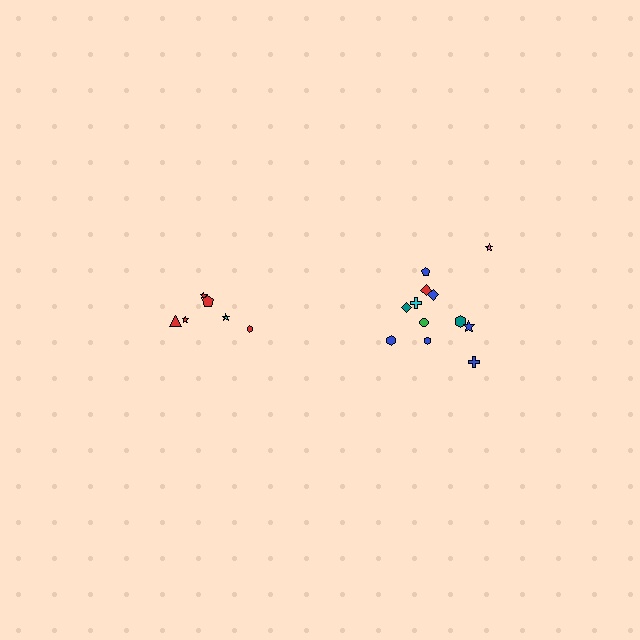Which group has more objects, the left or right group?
The right group.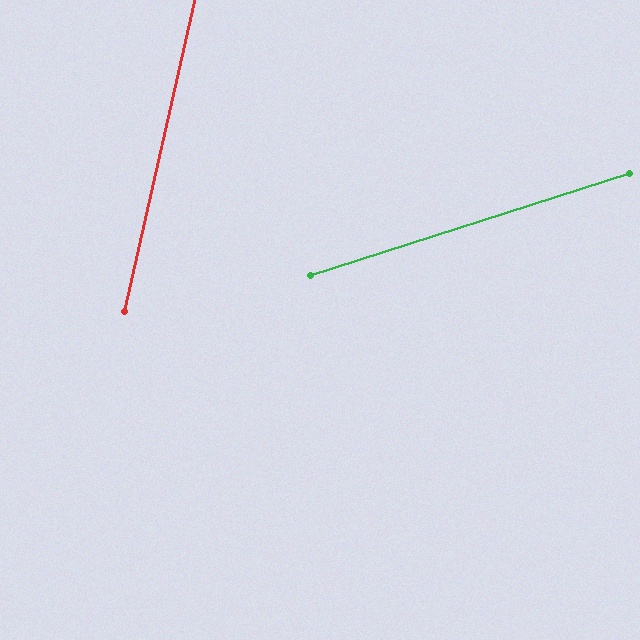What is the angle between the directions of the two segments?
Approximately 60 degrees.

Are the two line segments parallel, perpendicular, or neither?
Neither parallel nor perpendicular — they differ by about 60°.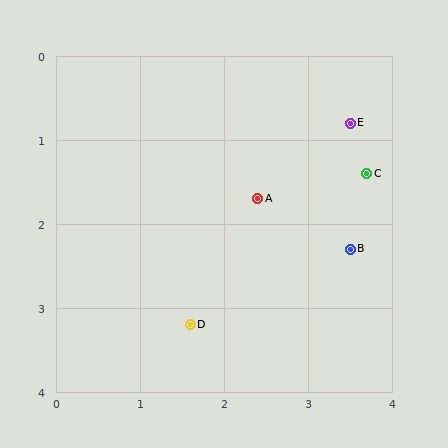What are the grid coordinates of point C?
Point C is at approximately (3.7, 1.4).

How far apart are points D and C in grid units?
Points D and C are about 2.8 grid units apart.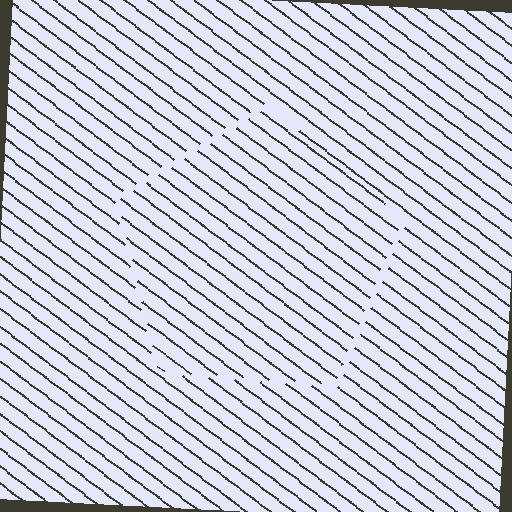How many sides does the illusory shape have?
5 sides — the line-ends trace a pentagon.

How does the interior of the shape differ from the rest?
The interior of the shape contains the same grating, shifted by half a period — the contour is defined by the phase discontinuity where line-ends from the inner and outer gratings abut.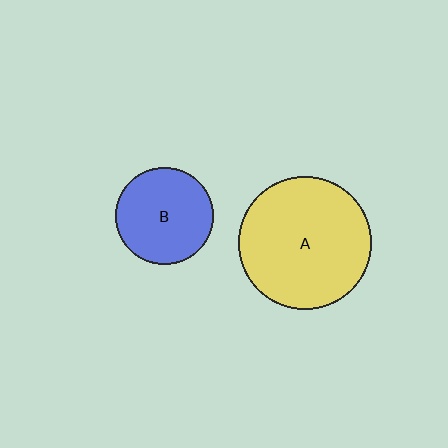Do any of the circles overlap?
No, none of the circles overlap.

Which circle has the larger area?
Circle A (yellow).